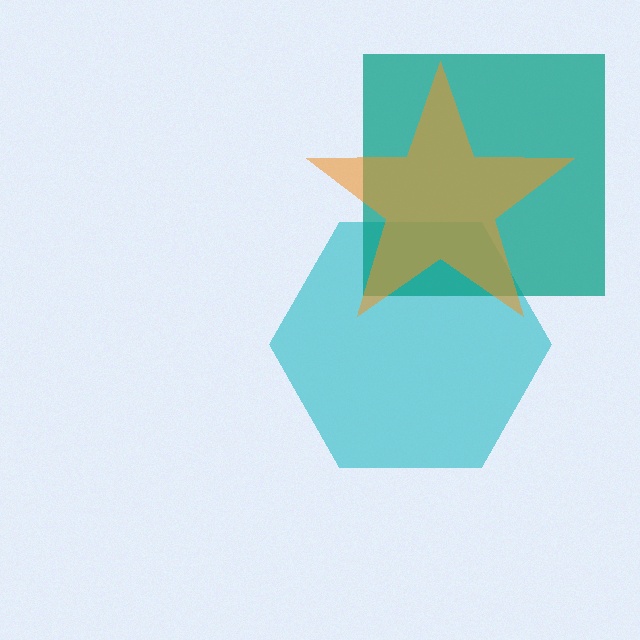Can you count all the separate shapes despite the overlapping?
Yes, there are 3 separate shapes.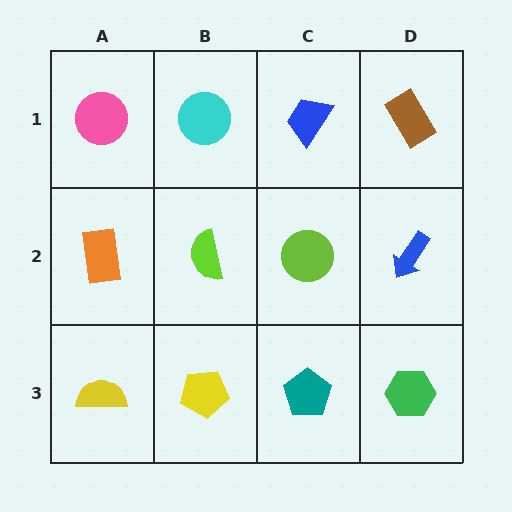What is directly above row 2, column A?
A pink circle.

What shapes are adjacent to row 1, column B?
A lime semicircle (row 2, column B), a pink circle (row 1, column A), a blue trapezoid (row 1, column C).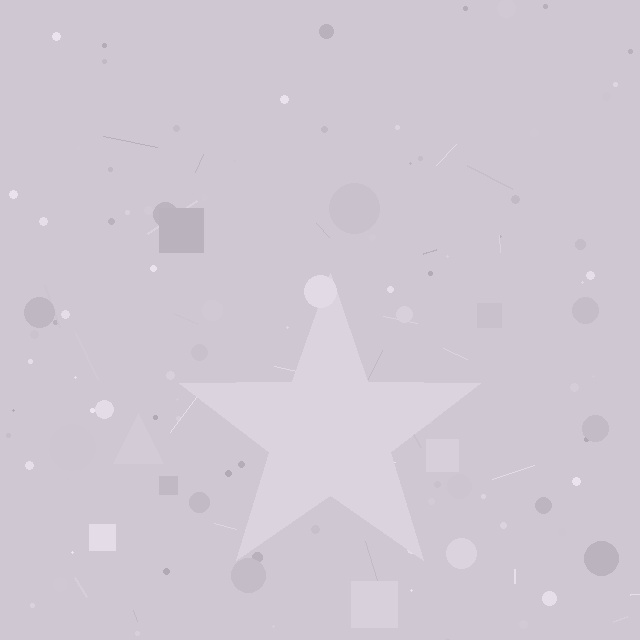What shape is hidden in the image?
A star is hidden in the image.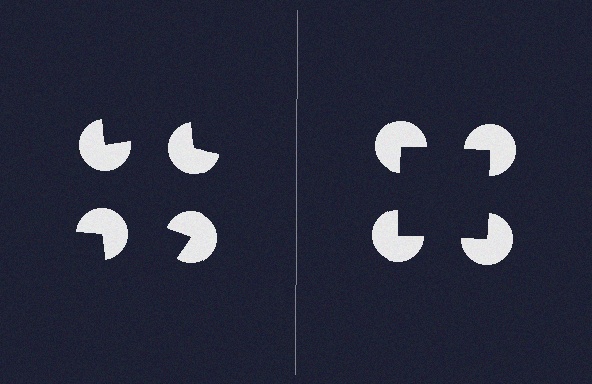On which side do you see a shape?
An illusory square appears on the right side. On the left side the wedge cuts are rotated, so no coherent shape forms.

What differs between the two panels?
The pac-man discs are positioned identically on both sides; only the wedge orientations differ. On the right they align to a square; on the left they are misaligned.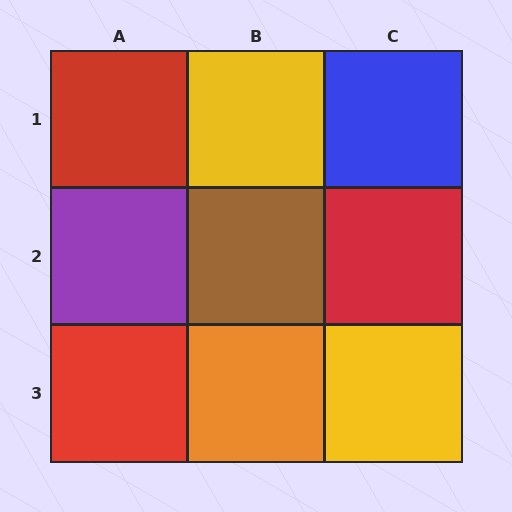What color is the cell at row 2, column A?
Purple.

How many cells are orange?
1 cell is orange.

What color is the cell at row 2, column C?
Red.